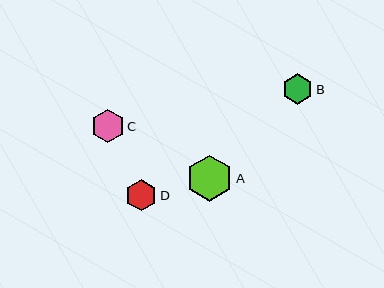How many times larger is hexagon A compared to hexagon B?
Hexagon A is approximately 1.5 times the size of hexagon B.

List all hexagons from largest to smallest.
From largest to smallest: A, C, D, B.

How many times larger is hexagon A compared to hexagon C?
Hexagon A is approximately 1.4 times the size of hexagon C.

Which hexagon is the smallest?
Hexagon B is the smallest with a size of approximately 31 pixels.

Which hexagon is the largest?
Hexagon A is the largest with a size of approximately 46 pixels.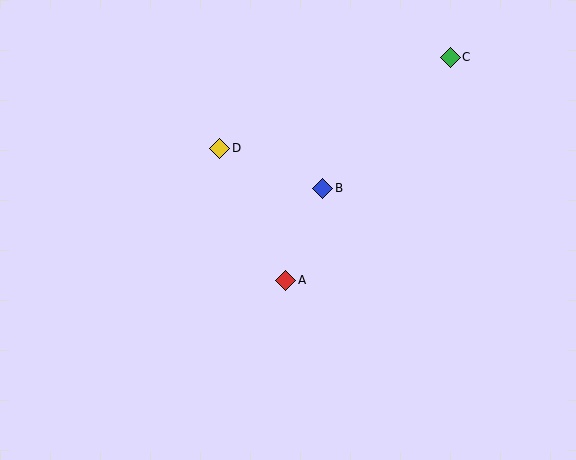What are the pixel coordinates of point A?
Point A is at (286, 280).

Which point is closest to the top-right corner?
Point C is closest to the top-right corner.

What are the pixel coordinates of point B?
Point B is at (323, 188).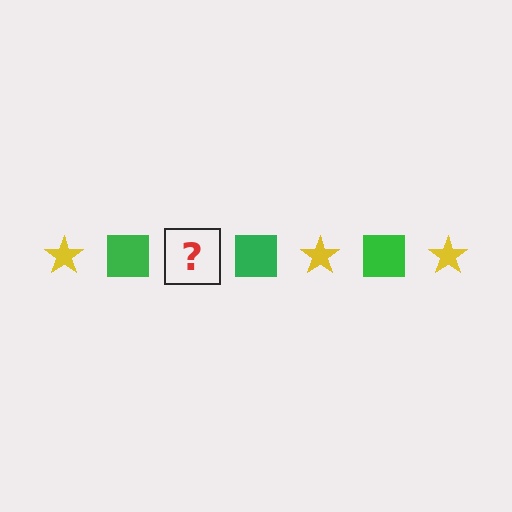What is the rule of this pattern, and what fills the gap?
The rule is that the pattern alternates between yellow star and green square. The gap should be filled with a yellow star.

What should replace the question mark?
The question mark should be replaced with a yellow star.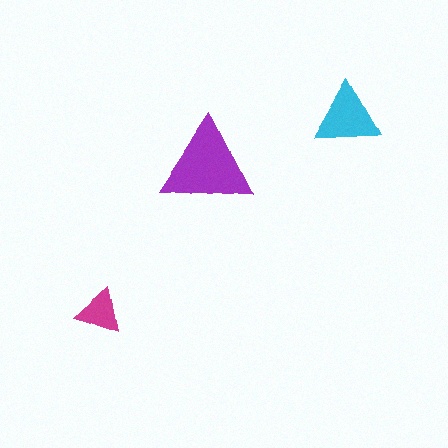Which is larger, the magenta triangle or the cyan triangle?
The cyan one.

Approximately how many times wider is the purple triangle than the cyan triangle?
About 1.5 times wider.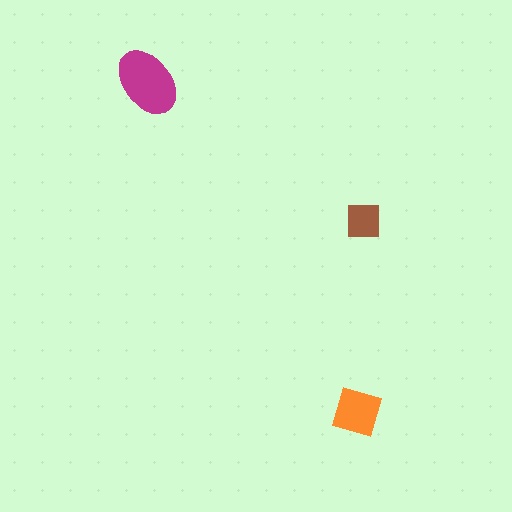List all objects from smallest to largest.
The brown square, the orange diamond, the magenta ellipse.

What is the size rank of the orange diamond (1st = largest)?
2nd.